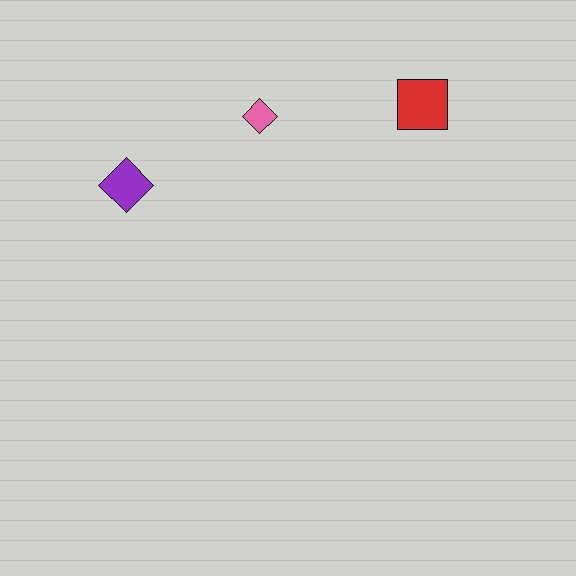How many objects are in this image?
There are 3 objects.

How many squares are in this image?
There is 1 square.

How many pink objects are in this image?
There is 1 pink object.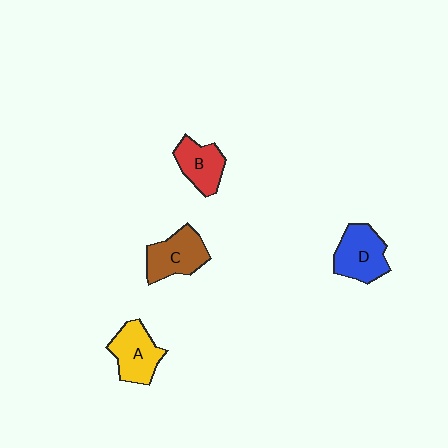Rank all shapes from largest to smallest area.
From largest to smallest: D (blue), C (brown), A (yellow), B (red).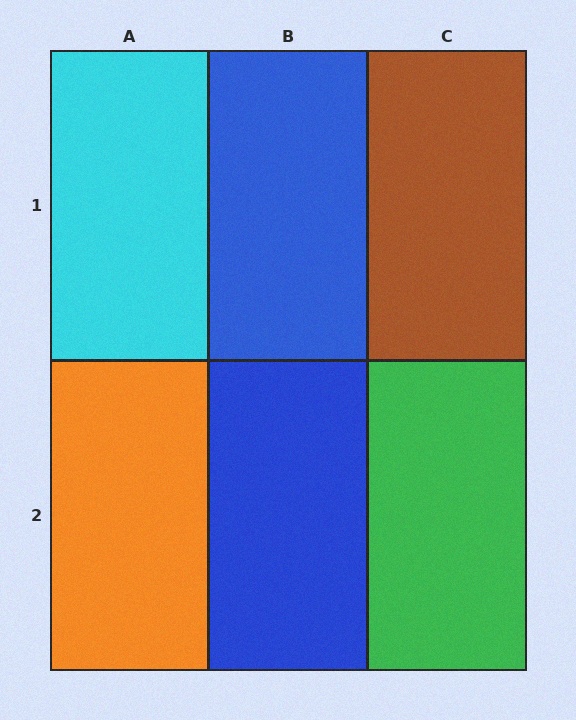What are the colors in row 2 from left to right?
Orange, blue, green.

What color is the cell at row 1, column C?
Brown.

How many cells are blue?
2 cells are blue.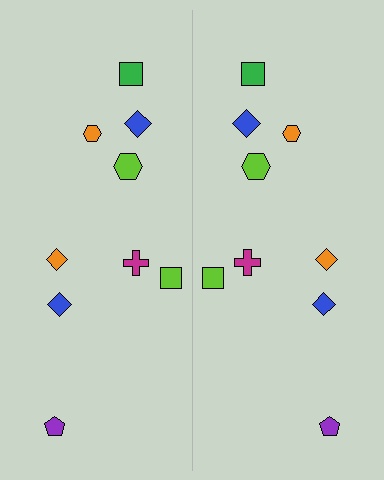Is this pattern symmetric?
Yes, this pattern has bilateral (reflection) symmetry.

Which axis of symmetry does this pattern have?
The pattern has a vertical axis of symmetry running through the center of the image.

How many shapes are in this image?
There are 18 shapes in this image.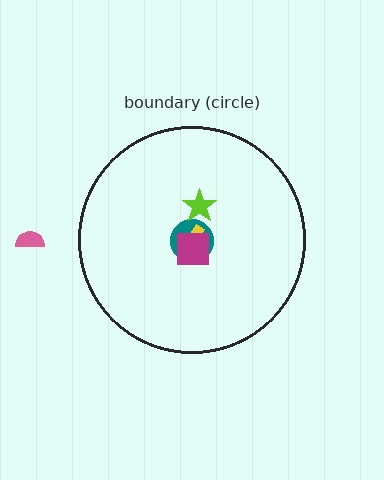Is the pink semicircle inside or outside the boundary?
Outside.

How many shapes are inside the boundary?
4 inside, 1 outside.